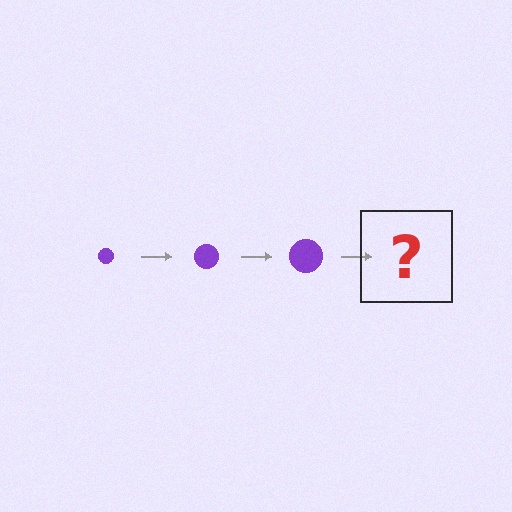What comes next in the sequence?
The next element should be a purple circle, larger than the previous one.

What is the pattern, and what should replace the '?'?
The pattern is that the circle gets progressively larger each step. The '?' should be a purple circle, larger than the previous one.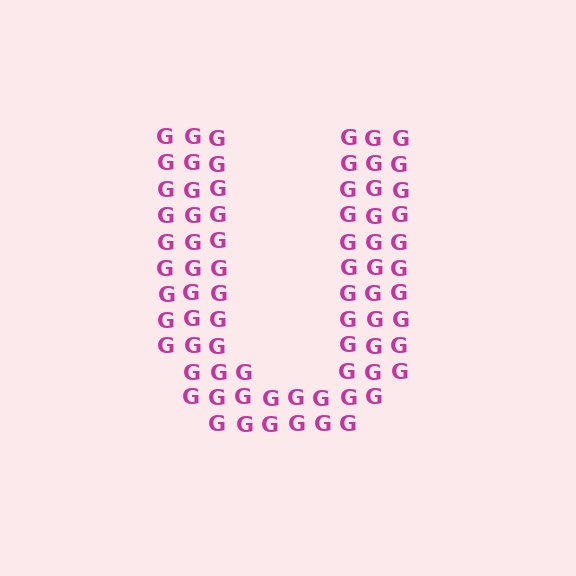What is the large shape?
The large shape is the letter U.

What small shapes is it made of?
It is made of small letter G's.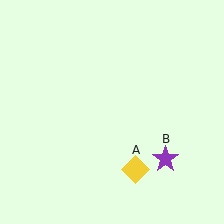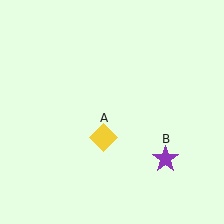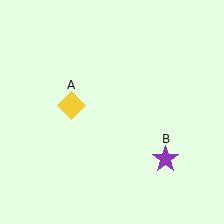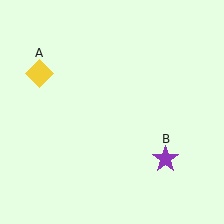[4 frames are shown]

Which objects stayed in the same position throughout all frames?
Purple star (object B) remained stationary.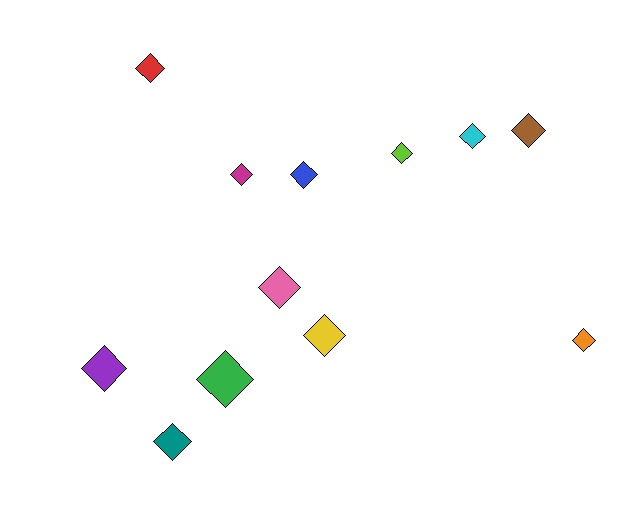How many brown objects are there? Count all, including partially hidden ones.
There is 1 brown object.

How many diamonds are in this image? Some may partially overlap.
There are 12 diamonds.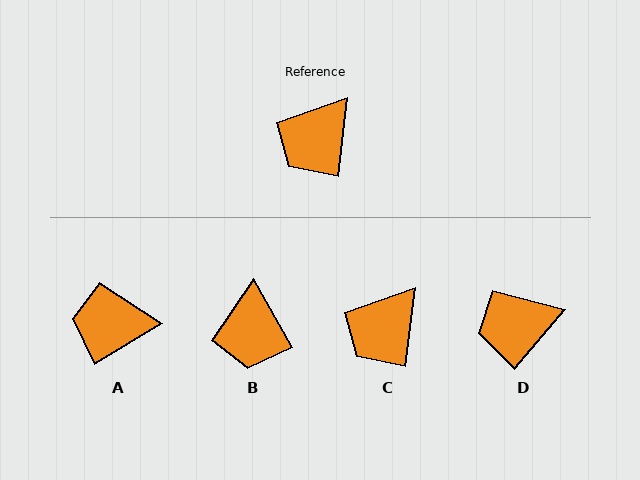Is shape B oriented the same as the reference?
No, it is off by about 37 degrees.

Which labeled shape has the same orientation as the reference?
C.